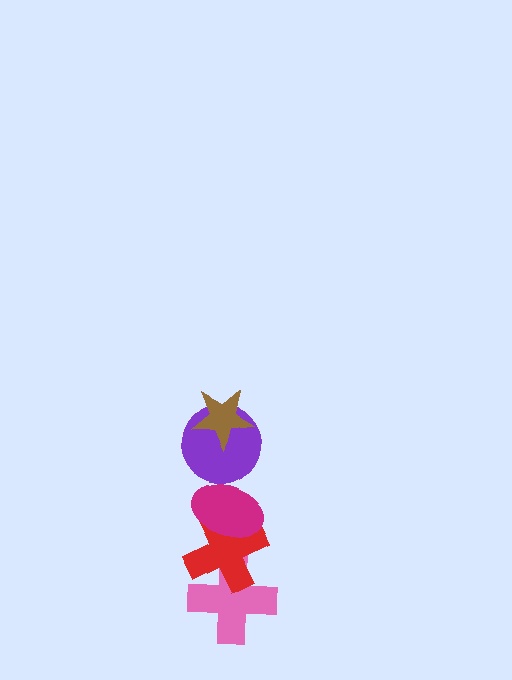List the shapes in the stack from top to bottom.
From top to bottom: the brown star, the purple circle, the magenta ellipse, the red cross, the pink cross.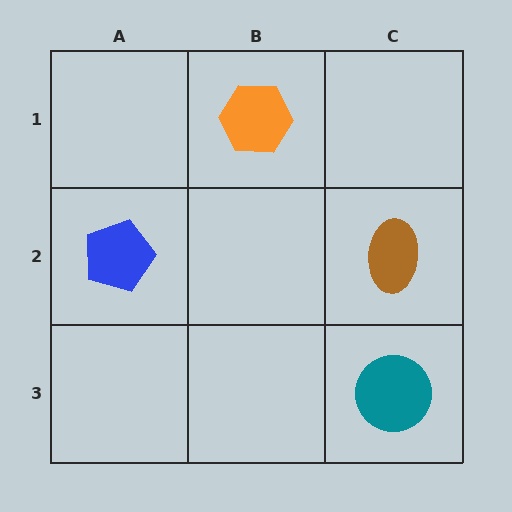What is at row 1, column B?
An orange hexagon.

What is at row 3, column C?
A teal circle.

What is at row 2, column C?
A brown ellipse.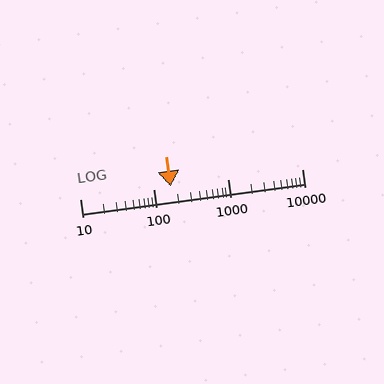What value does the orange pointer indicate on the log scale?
The pointer indicates approximately 170.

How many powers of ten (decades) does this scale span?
The scale spans 3 decades, from 10 to 10000.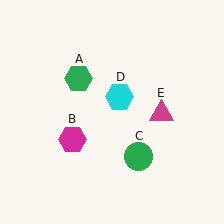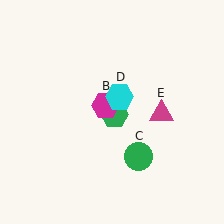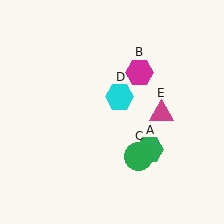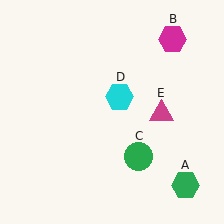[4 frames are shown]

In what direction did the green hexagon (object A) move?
The green hexagon (object A) moved down and to the right.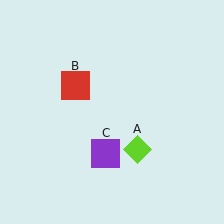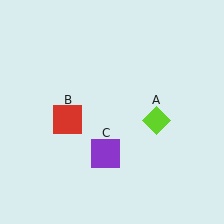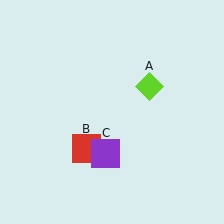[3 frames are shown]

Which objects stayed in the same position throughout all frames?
Purple square (object C) remained stationary.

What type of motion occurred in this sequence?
The lime diamond (object A), red square (object B) rotated counterclockwise around the center of the scene.